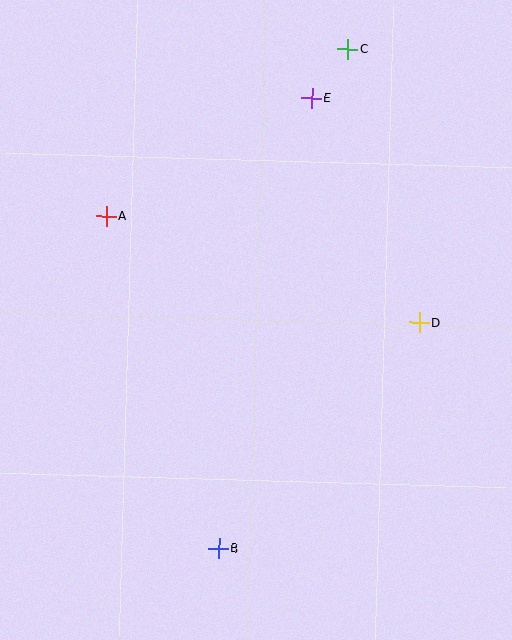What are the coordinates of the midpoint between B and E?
The midpoint between B and E is at (265, 323).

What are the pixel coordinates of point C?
Point C is at (347, 49).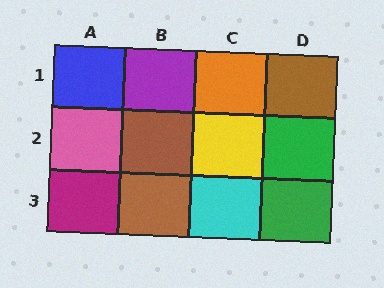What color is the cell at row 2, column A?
Pink.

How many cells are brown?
3 cells are brown.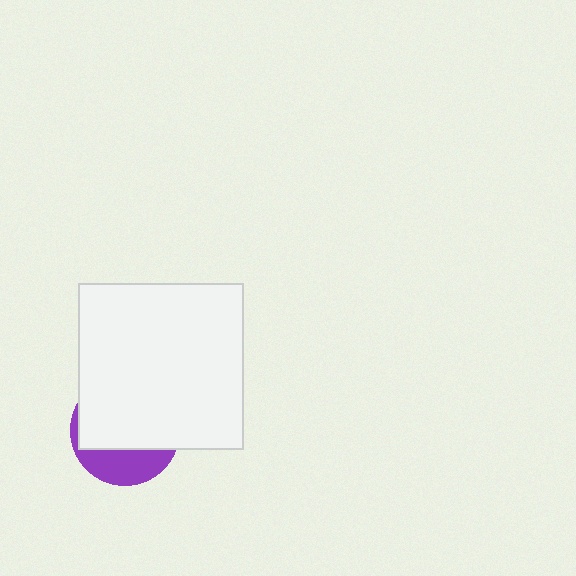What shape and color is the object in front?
The object in front is a white square.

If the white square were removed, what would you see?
You would see the complete purple circle.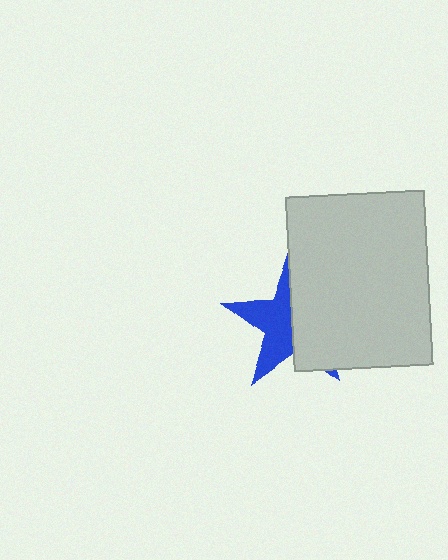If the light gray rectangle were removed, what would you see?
You would see the complete blue star.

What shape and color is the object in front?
The object in front is a light gray rectangle.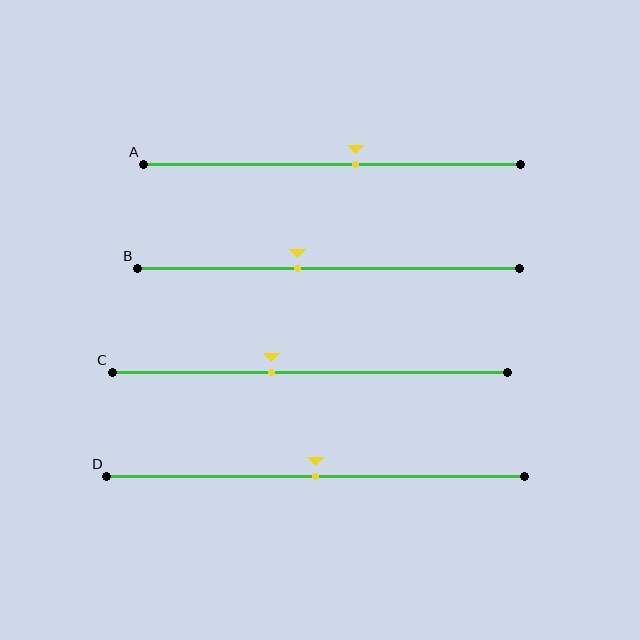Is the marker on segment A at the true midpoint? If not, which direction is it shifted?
No, the marker on segment A is shifted to the right by about 6% of the segment length.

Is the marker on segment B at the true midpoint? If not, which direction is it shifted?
No, the marker on segment B is shifted to the left by about 8% of the segment length.